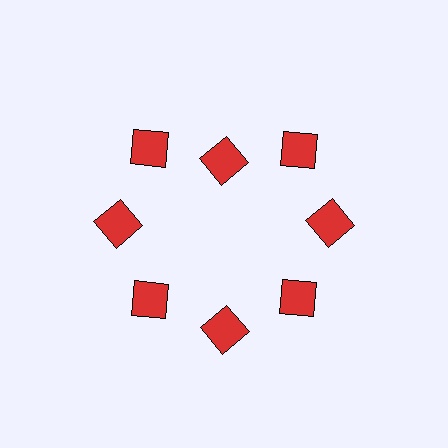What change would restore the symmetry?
The symmetry would be restored by moving it outward, back onto the ring so that all 8 diamonds sit at equal angles and equal distance from the center.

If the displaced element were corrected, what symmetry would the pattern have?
It would have 8-fold rotational symmetry — the pattern would map onto itself every 45 degrees.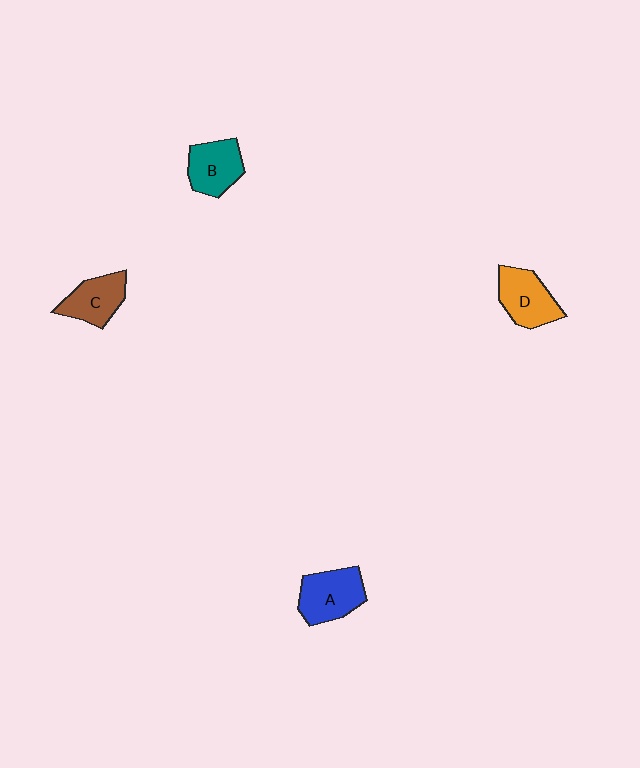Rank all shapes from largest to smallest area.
From largest to smallest: A (blue), D (orange), B (teal), C (brown).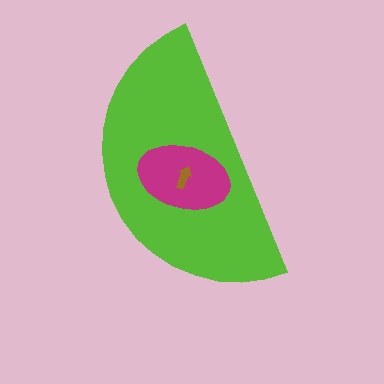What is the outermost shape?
The lime semicircle.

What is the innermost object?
The brown arrow.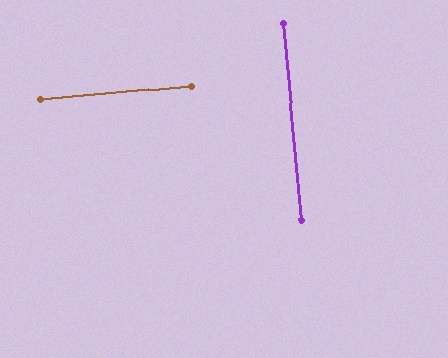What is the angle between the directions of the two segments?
Approximately 90 degrees.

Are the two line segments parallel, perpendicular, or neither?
Perpendicular — they meet at approximately 90°.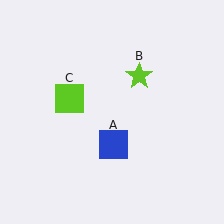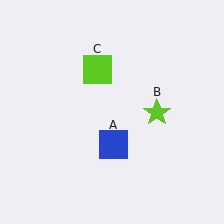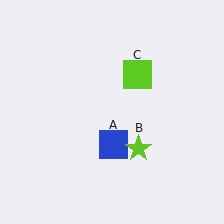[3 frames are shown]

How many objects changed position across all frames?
2 objects changed position: lime star (object B), lime square (object C).